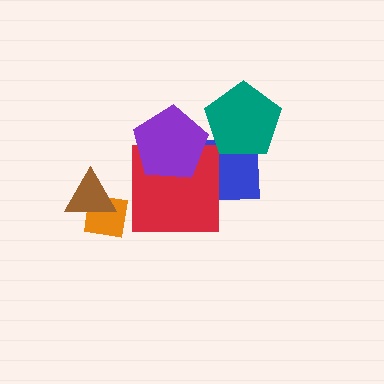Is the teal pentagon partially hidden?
No, no other shape covers it.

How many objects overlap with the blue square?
3 objects overlap with the blue square.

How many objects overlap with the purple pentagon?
2 objects overlap with the purple pentagon.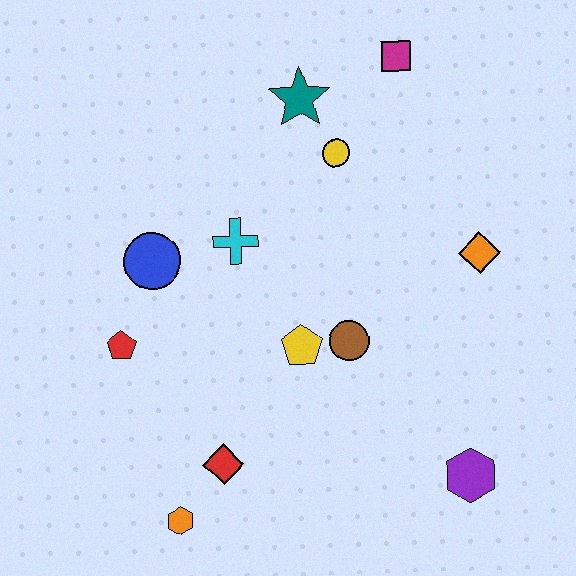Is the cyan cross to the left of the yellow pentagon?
Yes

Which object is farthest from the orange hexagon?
The magenta square is farthest from the orange hexagon.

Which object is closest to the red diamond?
The orange hexagon is closest to the red diamond.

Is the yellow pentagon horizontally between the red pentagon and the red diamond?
No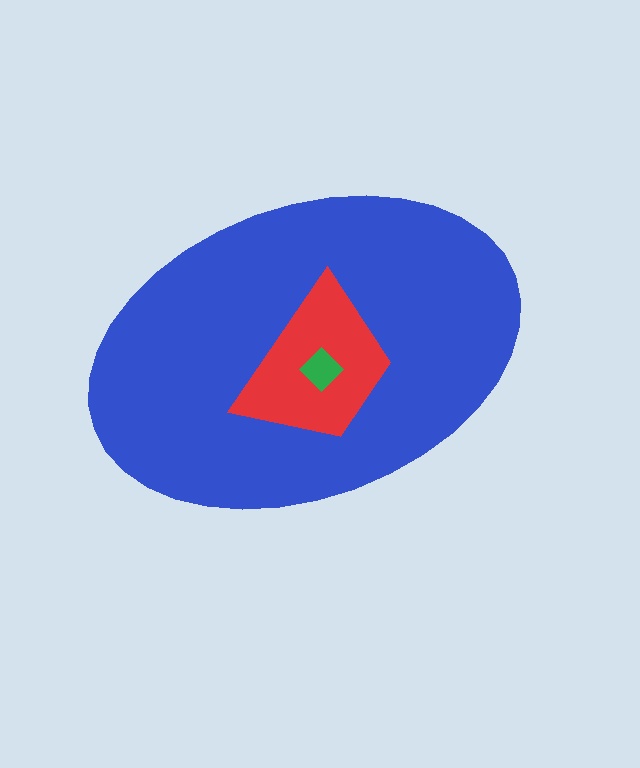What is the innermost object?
The green diamond.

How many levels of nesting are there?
3.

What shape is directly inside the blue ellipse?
The red trapezoid.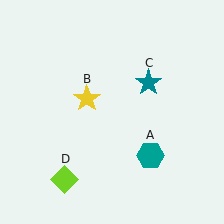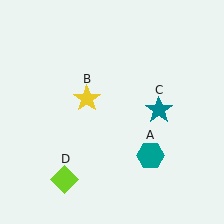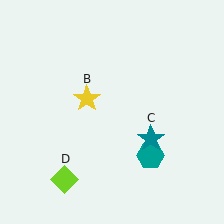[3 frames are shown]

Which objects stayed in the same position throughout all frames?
Teal hexagon (object A) and yellow star (object B) and lime diamond (object D) remained stationary.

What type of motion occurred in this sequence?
The teal star (object C) rotated clockwise around the center of the scene.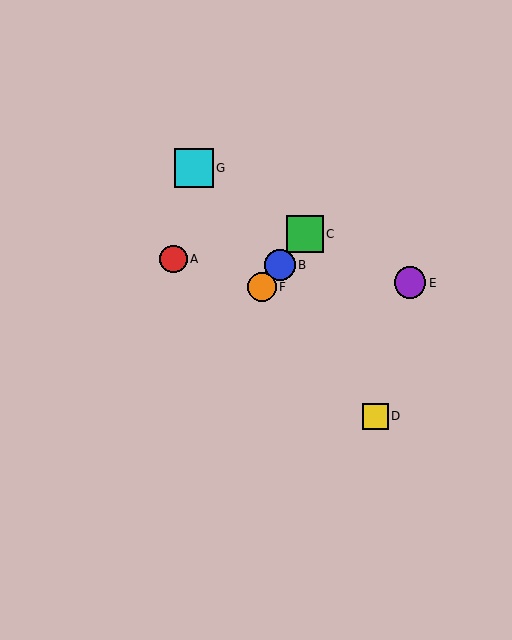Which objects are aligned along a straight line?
Objects B, C, F are aligned along a straight line.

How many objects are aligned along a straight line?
3 objects (B, C, F) are aligned along a straight line.